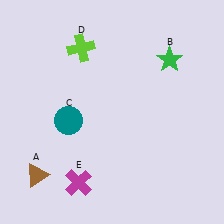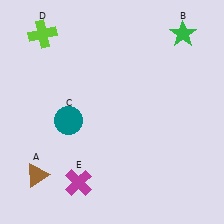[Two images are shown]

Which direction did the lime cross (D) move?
The lime cross (D) moved left.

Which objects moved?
The objects that moved are: the green star (B), the lime cross (D).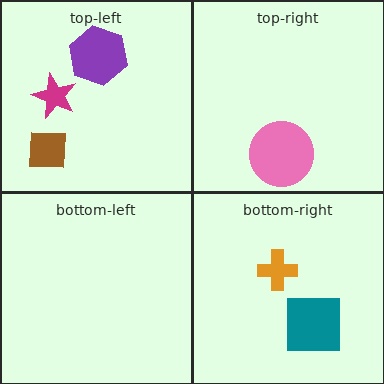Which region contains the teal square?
The bottom-right region.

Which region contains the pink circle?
The top-right region.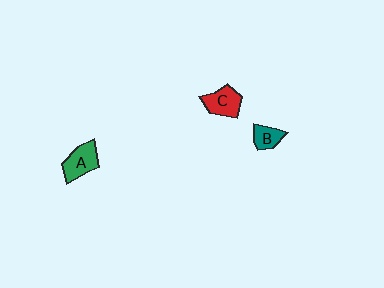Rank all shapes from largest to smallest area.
From largest to smallest: A (green), C (red), B (teal).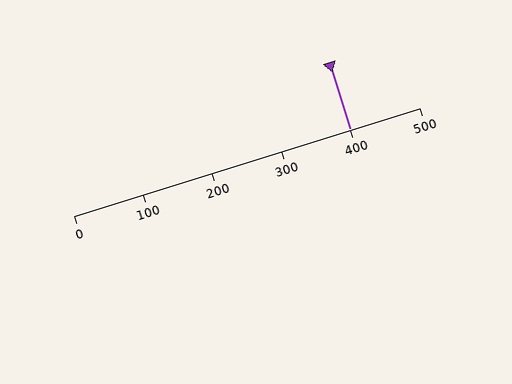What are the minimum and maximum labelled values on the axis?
The axis runs from 0 to 500.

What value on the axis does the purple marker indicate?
The marker indicates approximately 400.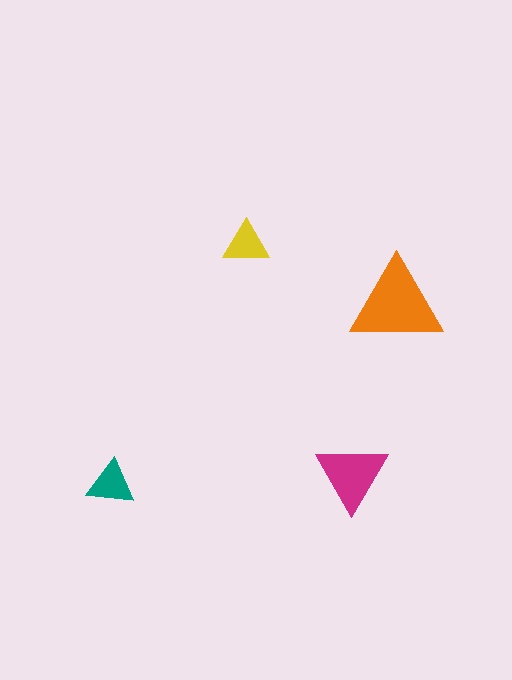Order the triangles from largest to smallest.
the orange one, the magenta one, the teal one, the yellow one.